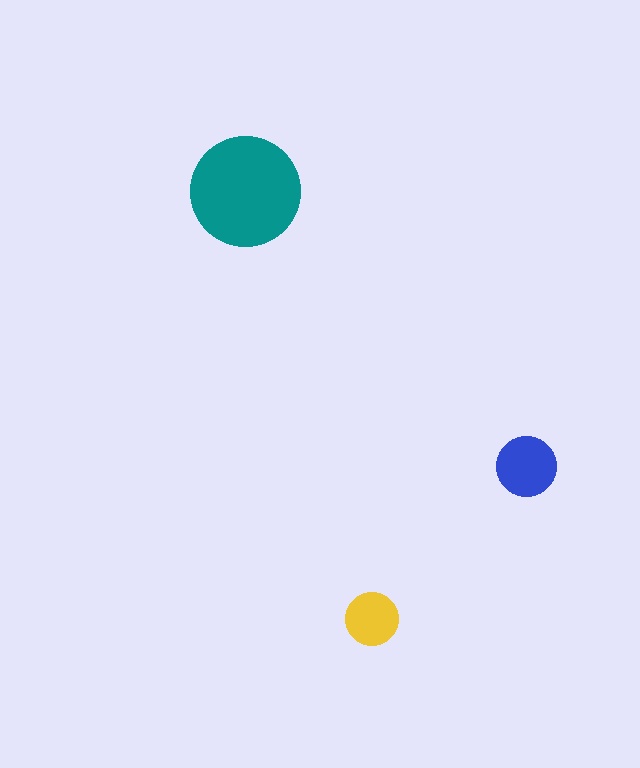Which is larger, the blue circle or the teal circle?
The teal one.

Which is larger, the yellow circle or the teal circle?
The teal one.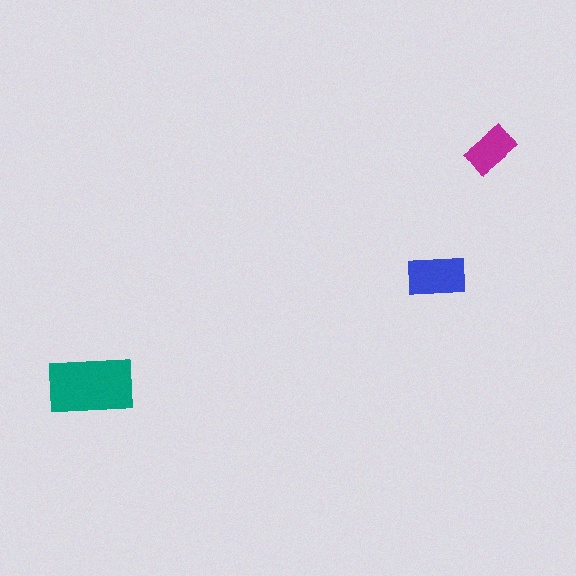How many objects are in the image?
There are 3 objects in the image.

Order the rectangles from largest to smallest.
the teal one, the blue one, the magenta one.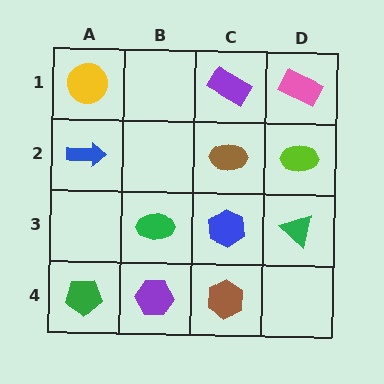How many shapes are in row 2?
3 shapes.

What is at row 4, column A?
A green pentagon.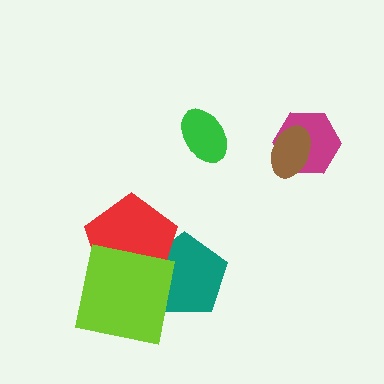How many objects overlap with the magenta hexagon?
1 object overlaps with the magenta hexagon.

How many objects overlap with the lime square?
2 objects overlap with the lime square.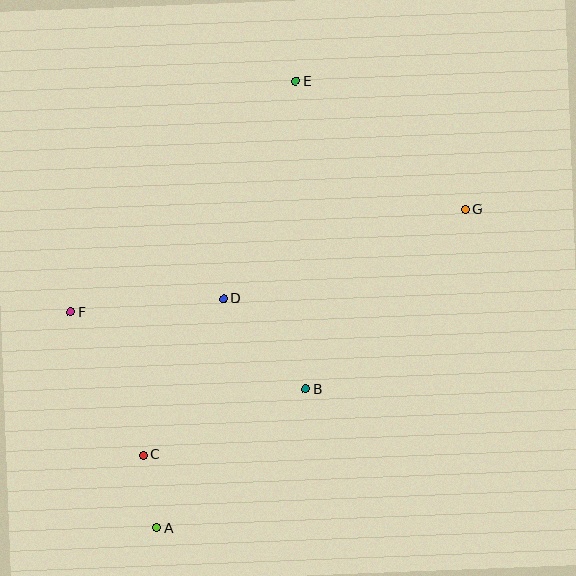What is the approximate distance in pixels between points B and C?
The distance between B and C is approximately 175 pixels.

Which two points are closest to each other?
Points A and C are closest to each other.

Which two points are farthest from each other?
Points A and E are farthest from each other.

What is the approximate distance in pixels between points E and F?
The distance between E and F is approximately 323 pixels.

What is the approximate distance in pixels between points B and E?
The distance between B and E is approximately 308 pixels.